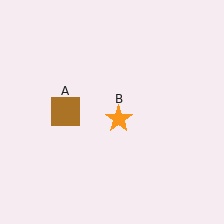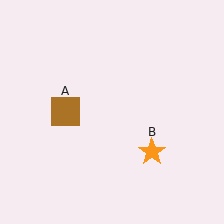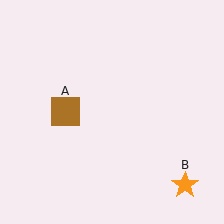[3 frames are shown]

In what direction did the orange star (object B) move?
The orange star (object B) moved down and to the right.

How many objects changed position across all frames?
1 object changed position: orange star (object B).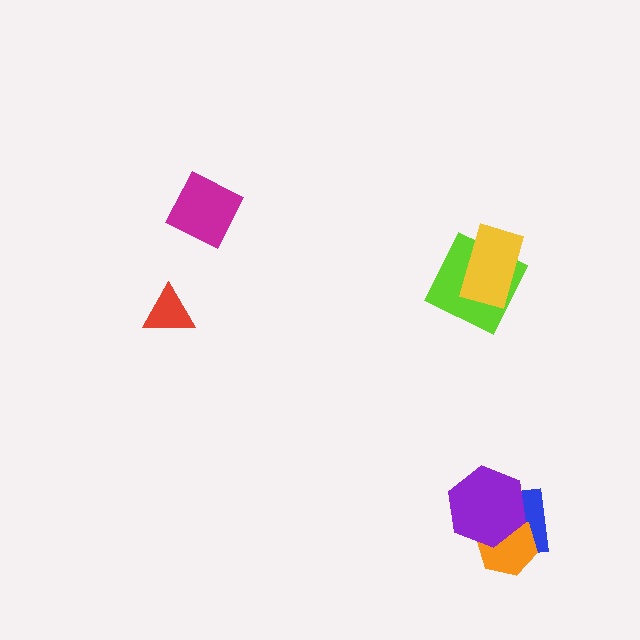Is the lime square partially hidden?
Yes, it is partially covered by another shape.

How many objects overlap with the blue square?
2 objects overlap with the blue square.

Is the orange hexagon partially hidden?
Yes, it is partially covered by another shape.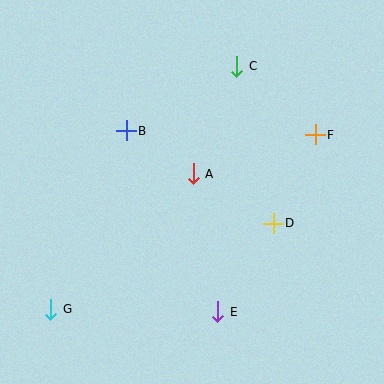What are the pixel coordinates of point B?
Point B is at (126, 131).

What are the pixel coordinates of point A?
Point A is at (193, 174).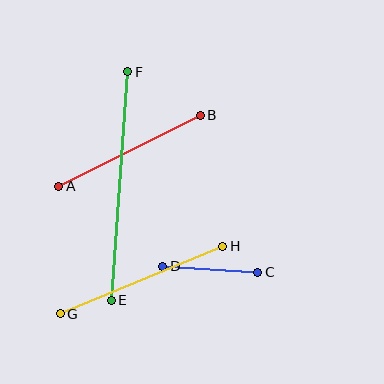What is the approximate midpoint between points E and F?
The midpoint is at approximately (120, 186) pixels.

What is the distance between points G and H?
The distance is approximately 176 pixels.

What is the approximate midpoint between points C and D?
The midpoint is at approximately (210, 269) pixels.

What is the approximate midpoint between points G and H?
The midpoint is at approximately (141, 280) pixels.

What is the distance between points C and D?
The distance is approximately 95 pixels.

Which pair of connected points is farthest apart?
Points E and F are farthest apart.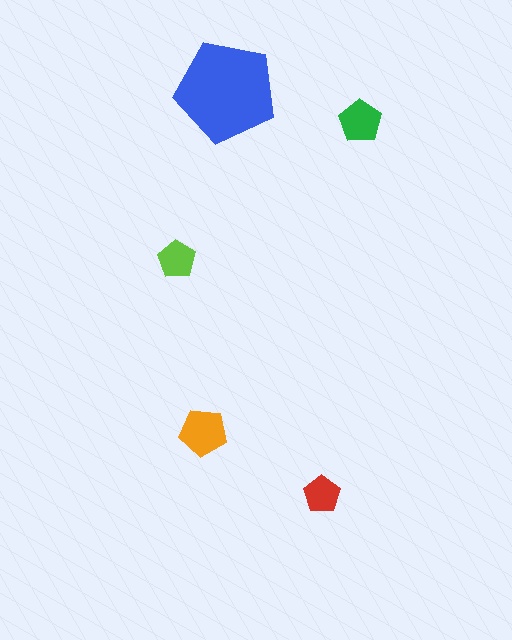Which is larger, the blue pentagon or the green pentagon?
The blue one.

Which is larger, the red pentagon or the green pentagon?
The green one.